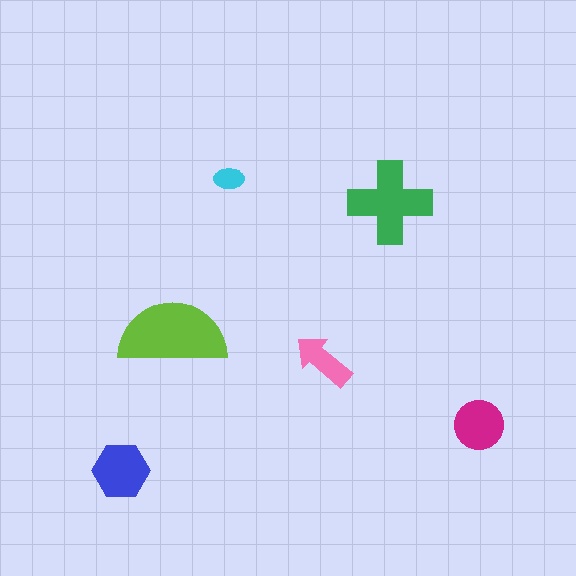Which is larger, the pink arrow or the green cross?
The green cross.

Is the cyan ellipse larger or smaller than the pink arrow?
Smaller.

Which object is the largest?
The lime semicircle.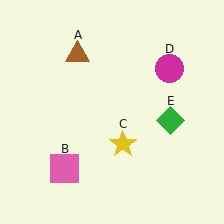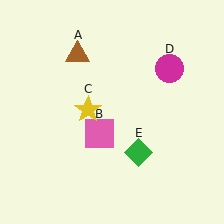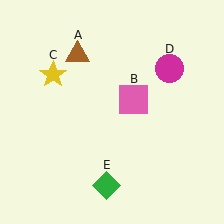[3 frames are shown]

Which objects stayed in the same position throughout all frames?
Brown triangle (object A) and magenta circle (object D) remained stationary.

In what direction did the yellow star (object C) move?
The yellow star (object C) moved up and to the left.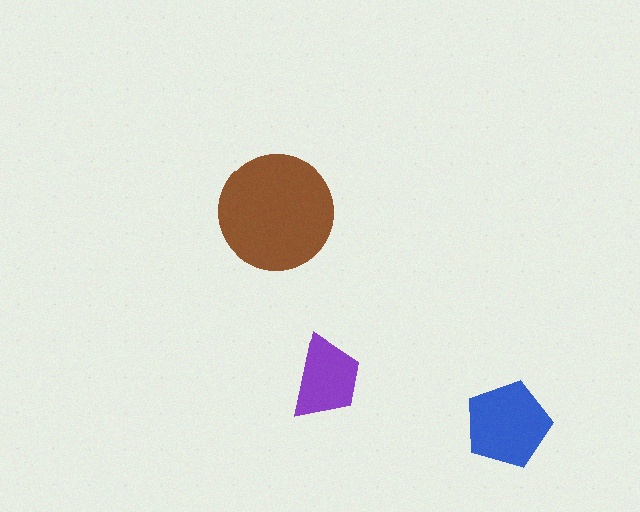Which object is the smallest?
The purple trapezoid.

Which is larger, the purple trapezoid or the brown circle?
The brown circle.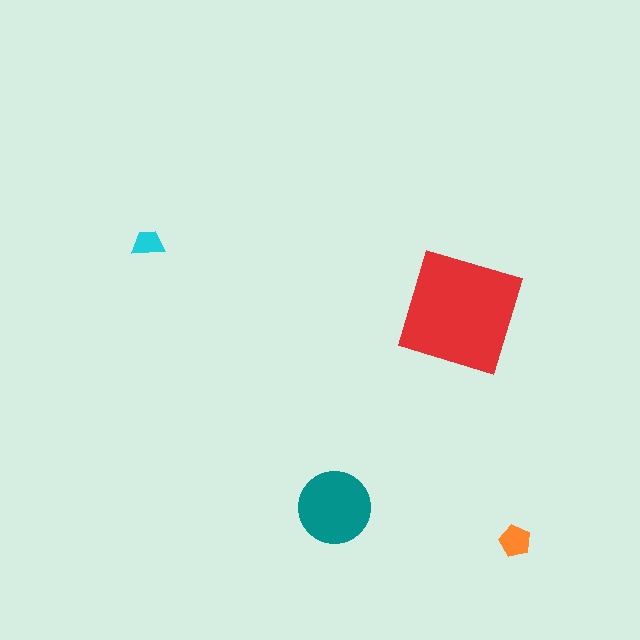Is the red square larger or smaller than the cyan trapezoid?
Larger.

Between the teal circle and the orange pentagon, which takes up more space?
The teal circle.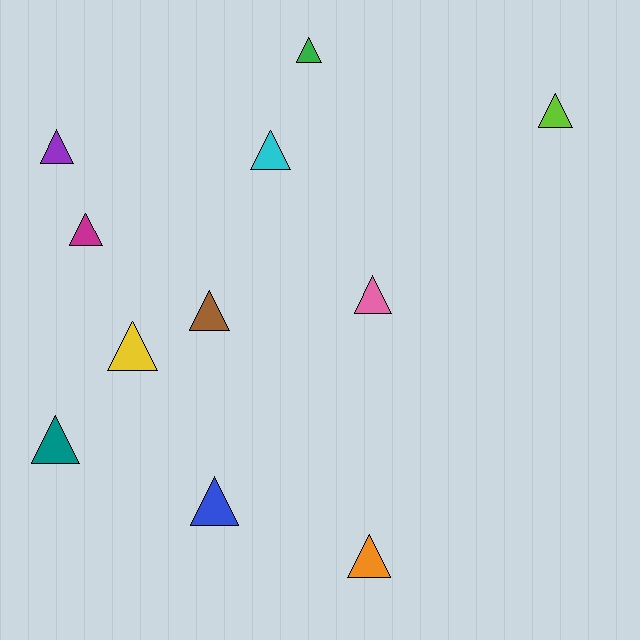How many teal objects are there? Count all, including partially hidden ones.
There is 1 teal object.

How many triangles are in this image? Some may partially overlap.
There are 11 triangles.